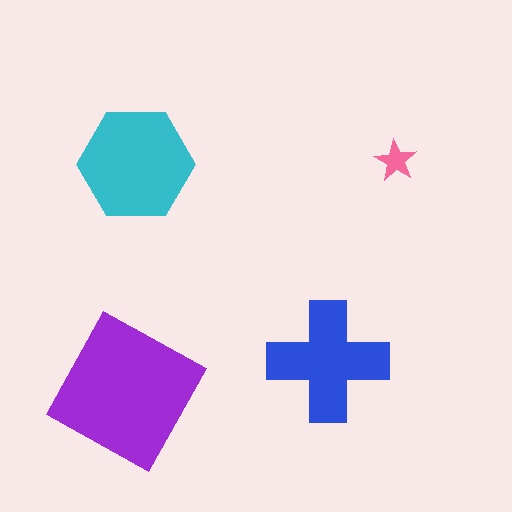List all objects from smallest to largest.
The pink star, the blue cross, the cyan hexagon, the purple square.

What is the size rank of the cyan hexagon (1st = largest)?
2nd.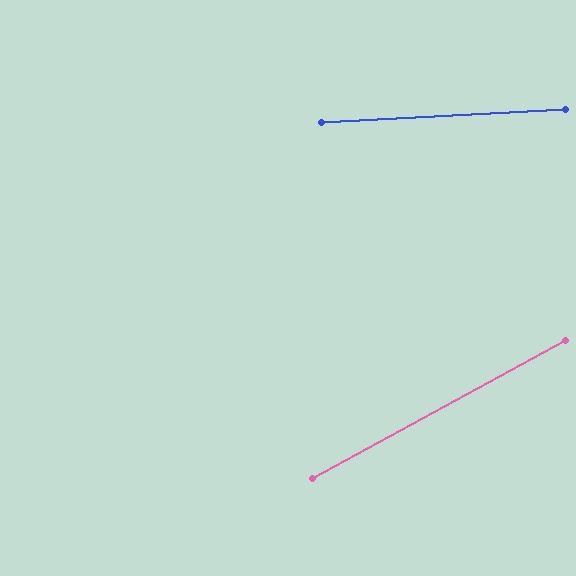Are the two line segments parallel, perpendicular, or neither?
Neither parallel nor perpendicular — they differ by about 26°.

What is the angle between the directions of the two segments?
Approximately 26 degrees.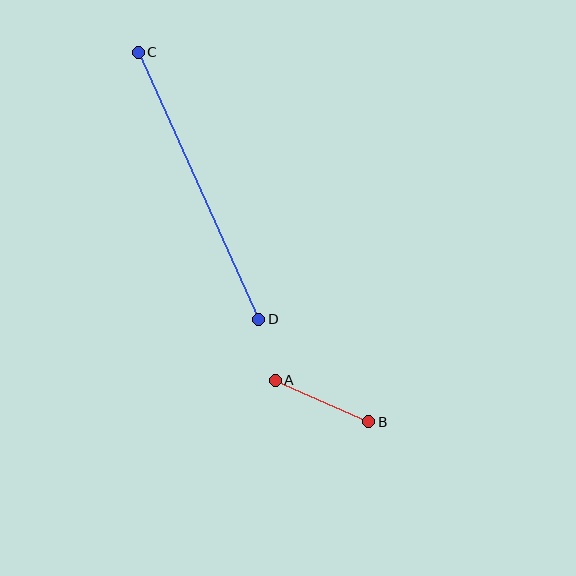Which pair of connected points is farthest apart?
Points C and D are farthest apart.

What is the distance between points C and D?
The distance is approximately 293 pixels.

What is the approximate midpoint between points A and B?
The midpoint is at approximately (322, 401) pixels.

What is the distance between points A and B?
The distance is approximately 102 pixels.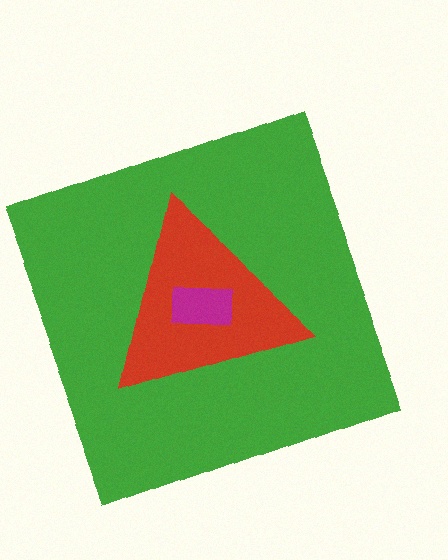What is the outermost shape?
The green square.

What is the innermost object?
The magenta rectangle.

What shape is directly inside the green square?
The red triangle.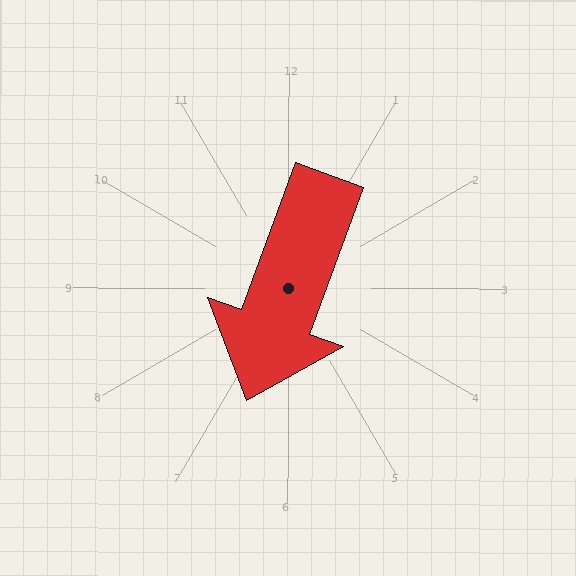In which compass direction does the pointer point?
South.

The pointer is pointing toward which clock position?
Roughly 7 o'clock.